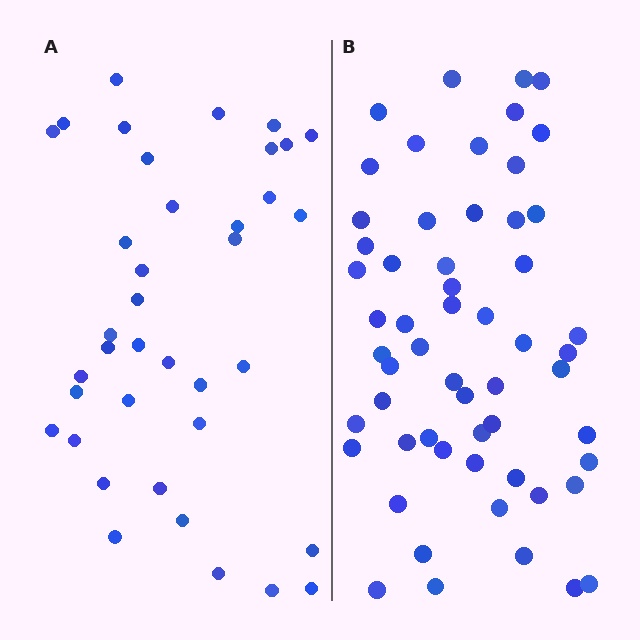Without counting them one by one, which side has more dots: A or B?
Region B (the right region) has more dots.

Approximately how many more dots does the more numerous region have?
Region B has approximately 20 more dots than region A.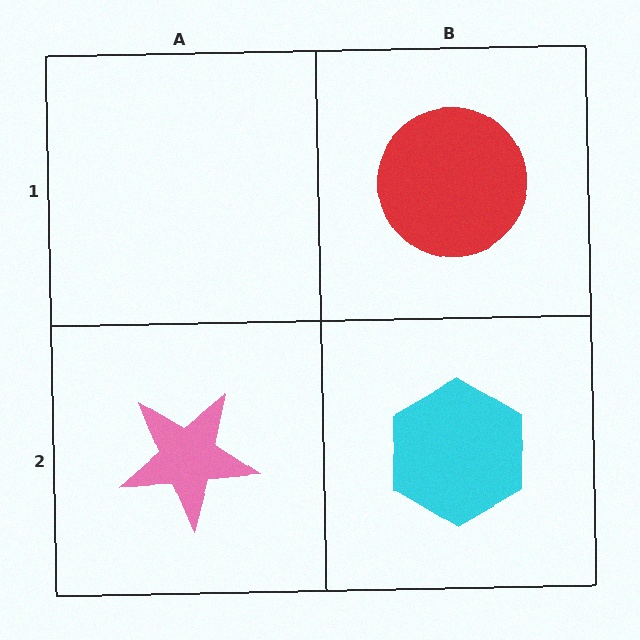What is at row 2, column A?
A pink star.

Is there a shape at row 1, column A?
No, that cell is empty.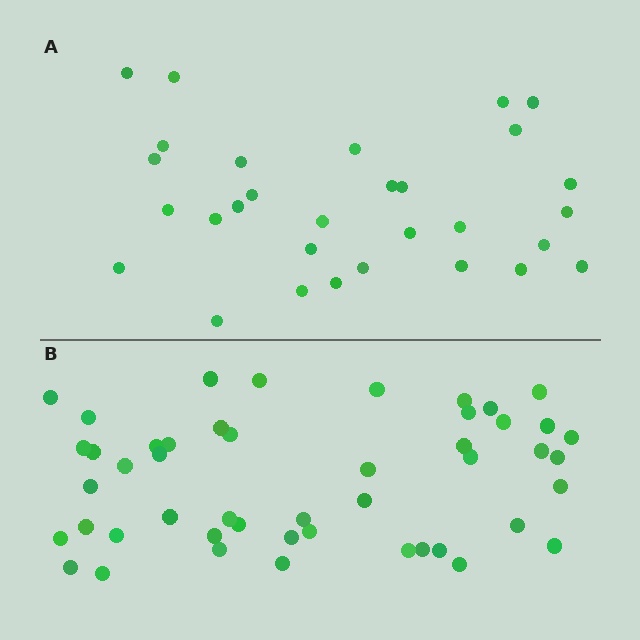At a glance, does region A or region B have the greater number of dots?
Region B (the bottom region) has more dots.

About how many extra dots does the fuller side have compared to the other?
Region B has approximately 20 more dots than region A.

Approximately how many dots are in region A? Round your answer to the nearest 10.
About 30 dots.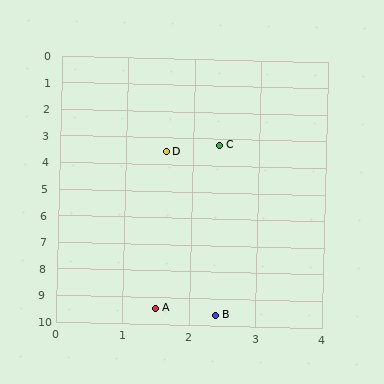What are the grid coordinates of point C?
Point C is at approximately (2.4, 3.2).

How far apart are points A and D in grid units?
Points A and D are about 5.9 grid units apart.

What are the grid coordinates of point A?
Point A is at approximately (1.5, 9.4).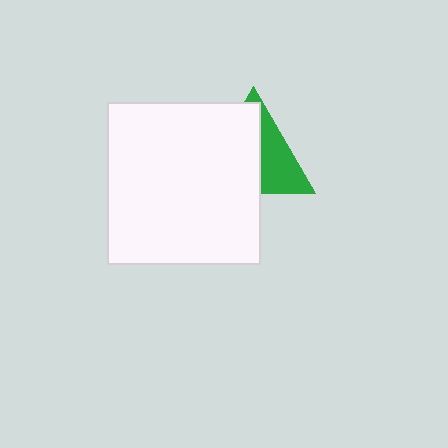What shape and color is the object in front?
The object in front is a white rectangle.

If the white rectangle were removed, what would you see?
You would see the complete green triangle.